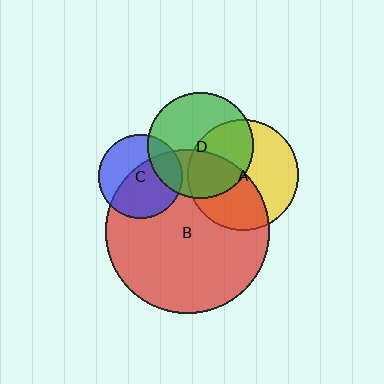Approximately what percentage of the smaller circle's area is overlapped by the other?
Approximately 45%.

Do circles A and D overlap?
Yes.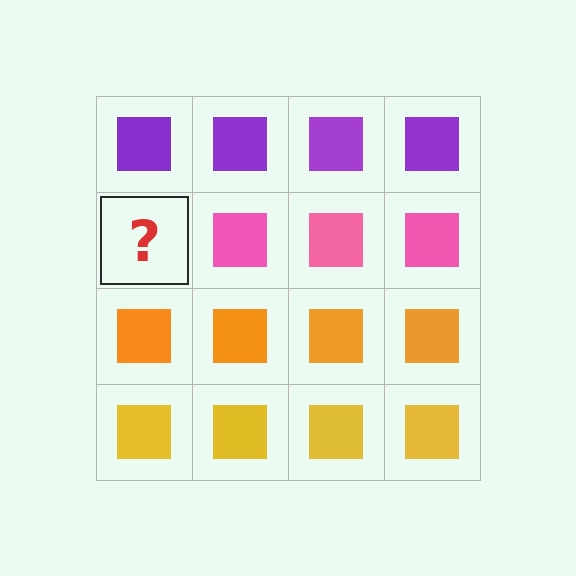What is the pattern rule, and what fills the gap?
The rule is that each row has a consistent color. The gap should be filled with a pink square.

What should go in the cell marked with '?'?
The missing cell should contain a pink square.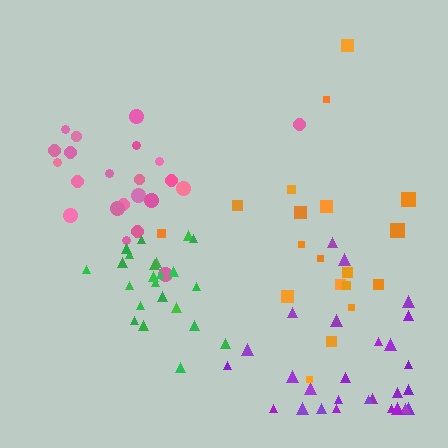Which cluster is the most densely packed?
Green.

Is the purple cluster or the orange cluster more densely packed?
Purple.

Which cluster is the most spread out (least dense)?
Orange.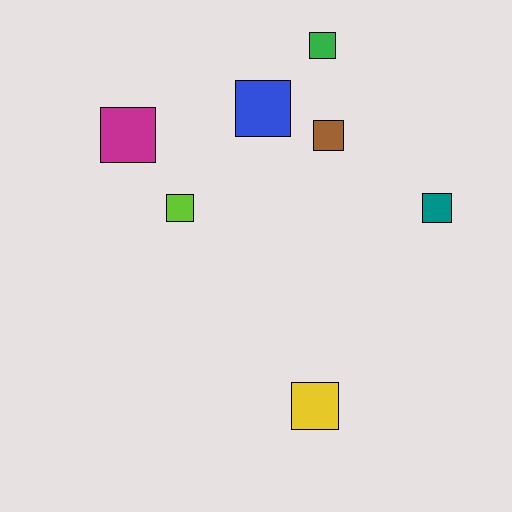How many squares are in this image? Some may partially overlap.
There are 7 squares.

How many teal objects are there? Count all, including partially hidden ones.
There is 1 teal object.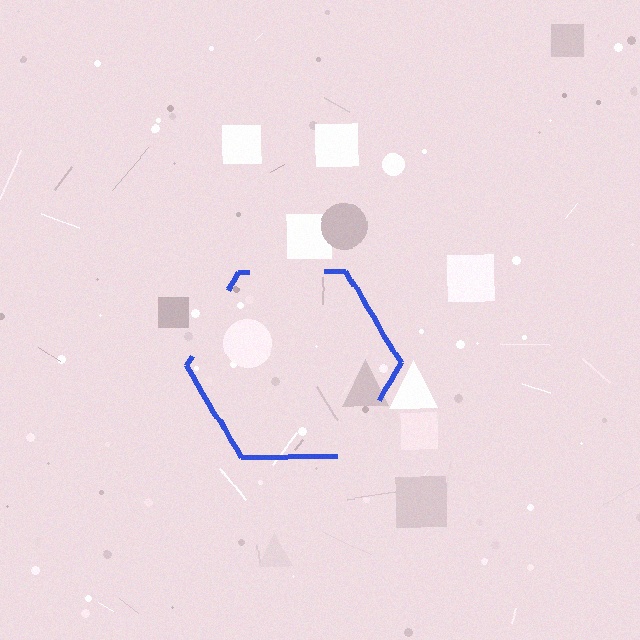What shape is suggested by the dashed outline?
The dashed outline suggests a hexagon.